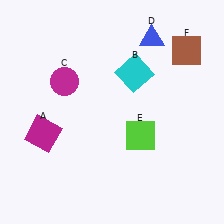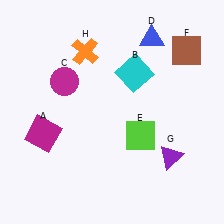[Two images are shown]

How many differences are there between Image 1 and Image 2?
There are 2 differences between the two images.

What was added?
A purple triangle (G), an orange cross (H) were added in Image 2.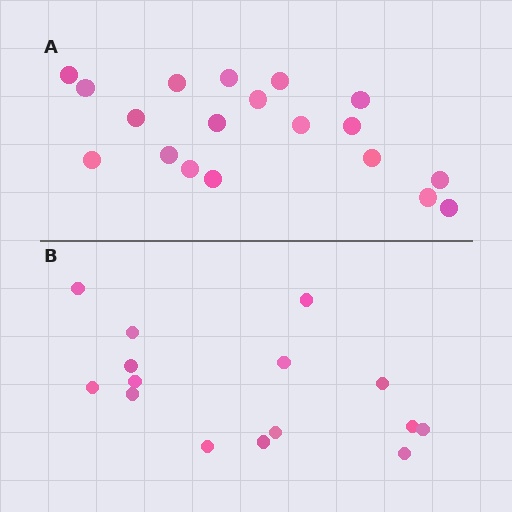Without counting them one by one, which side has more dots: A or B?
Region A (the top region) has more dots.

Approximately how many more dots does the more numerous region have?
Region A has about 4 more dots than region B.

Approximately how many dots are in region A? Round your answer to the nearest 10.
About 20 dots. (The exact count is 19, which rounds to 20.)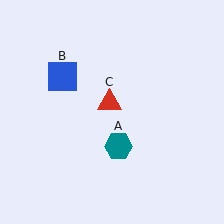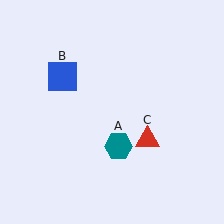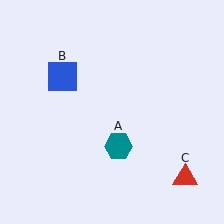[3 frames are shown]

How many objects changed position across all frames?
1 object changed position: red triangle (object C).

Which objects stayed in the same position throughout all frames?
Teal hexagon (object A) and blue square (object B) remained stationary.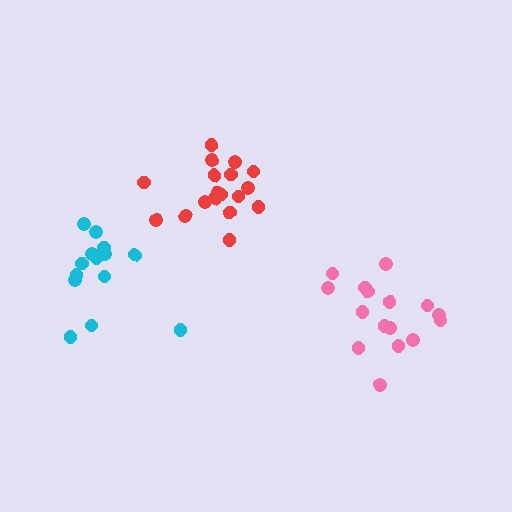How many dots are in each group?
Group 1: 18 dots, Group 2: 16 dots, Group 3: 14 dots (48 total).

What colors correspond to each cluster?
The clusters are colored: red, pink, cyan.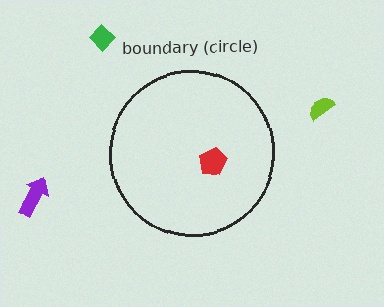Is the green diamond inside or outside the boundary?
Outside.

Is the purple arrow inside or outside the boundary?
Outside.